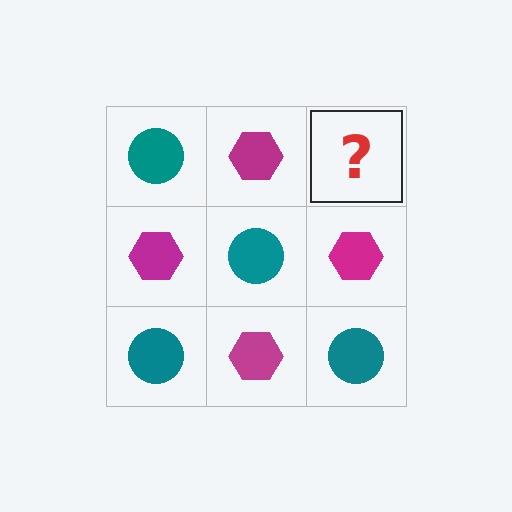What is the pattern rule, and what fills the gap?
The rule is that it alternates teal circle and magenta hexagon in a checkerboard pattern. The gap should be filled with a teal circle.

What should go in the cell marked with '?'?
The missing cell should contain a teal circle.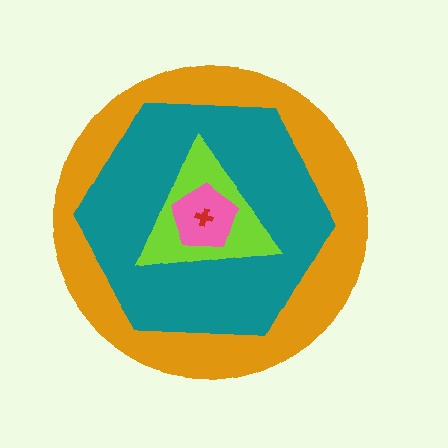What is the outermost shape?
The orange circle.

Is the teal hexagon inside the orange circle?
Yes.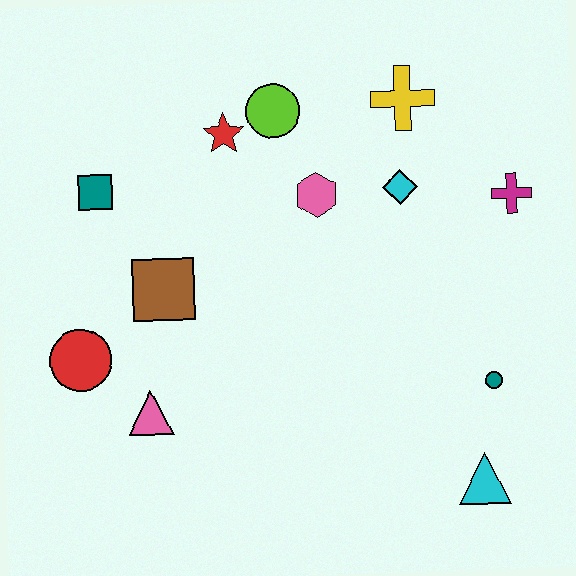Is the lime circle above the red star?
Yes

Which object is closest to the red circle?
The pink triangle is closest to the red circle.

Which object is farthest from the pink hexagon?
The cyan triangle is farthest from the pink hexagon.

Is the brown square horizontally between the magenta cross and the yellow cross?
No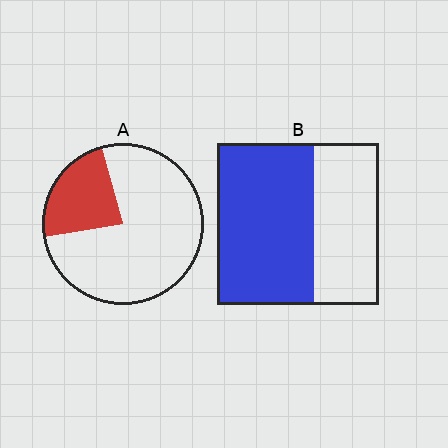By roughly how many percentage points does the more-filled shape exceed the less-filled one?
By roughly 35 percentage points (B over A).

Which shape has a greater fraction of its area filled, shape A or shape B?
Shape B.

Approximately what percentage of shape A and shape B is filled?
A is approximately 25% and B is approximately 60%.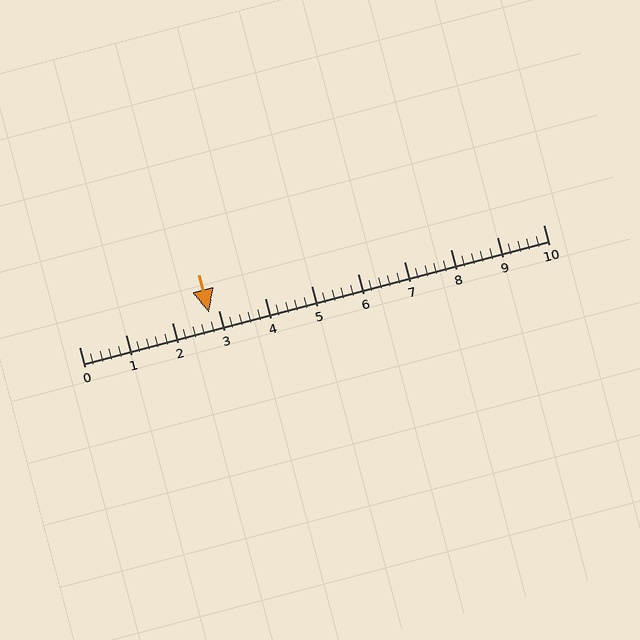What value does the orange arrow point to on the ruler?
The orange arrow points to approximately 2.8.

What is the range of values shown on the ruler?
The ruler shows values from 0 to 10.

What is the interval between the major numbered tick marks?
The major tick marks are spaced 1 units apart.